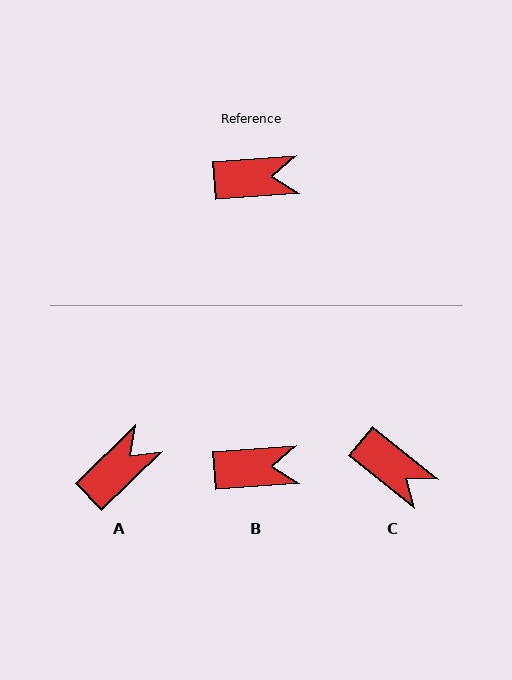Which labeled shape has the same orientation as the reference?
B.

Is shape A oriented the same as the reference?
No, it is off by about 40 degrees.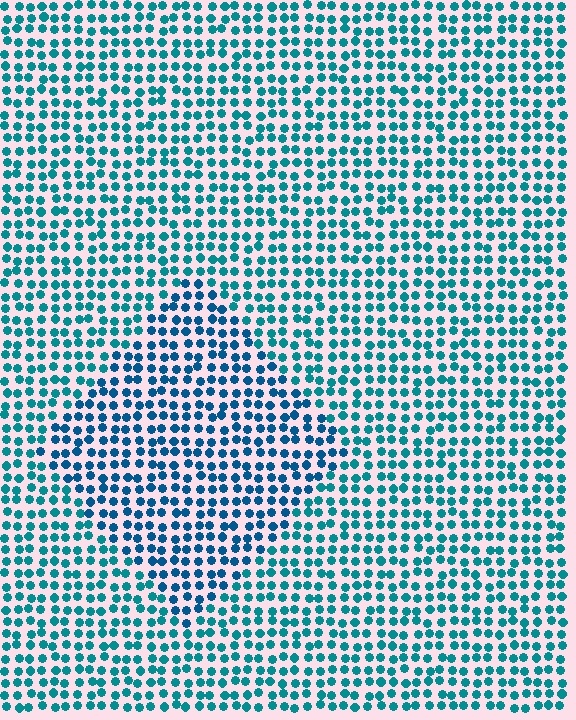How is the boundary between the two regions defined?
The boundary is defined purely by a slight shift in hue (about 22 degrees). Spacing, size, and orientation are identical on both sides.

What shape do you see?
I see a diamond.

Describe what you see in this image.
The image is filled with small teal elements in a uniform arrangement. A diamond-shaped region is visible where the elements are tinted to a slightly different hue, forming a subtle color boundary.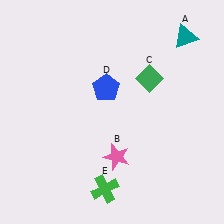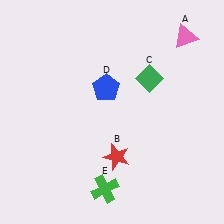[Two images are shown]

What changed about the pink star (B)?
In Image 1, B is pink. In Image 2, it changed to red.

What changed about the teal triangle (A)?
In Image 1, A is teal. In Image 2, it changed to pink.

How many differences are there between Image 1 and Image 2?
There are 2 differences between the two images.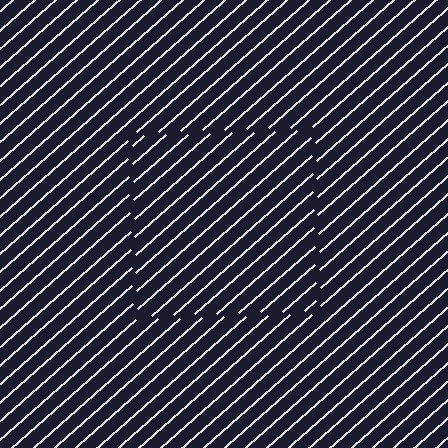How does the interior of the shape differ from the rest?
The interior of the shape contains the same grating, shifted by half a period — the contour is defined by the phase discontinuity where line-ends from the inner and outer gratings abut.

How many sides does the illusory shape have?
4 sides — the line-ends trace a square.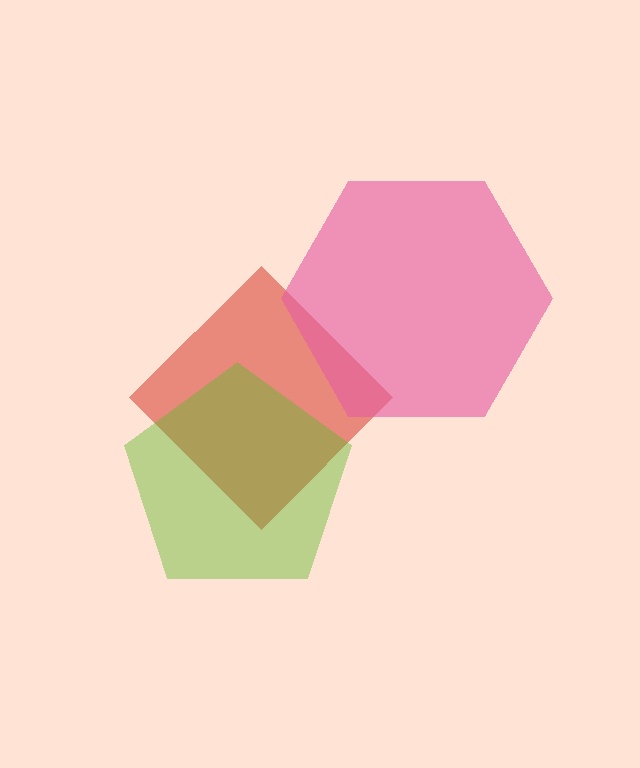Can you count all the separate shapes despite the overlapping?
Yes, there are 3 separate shapes.